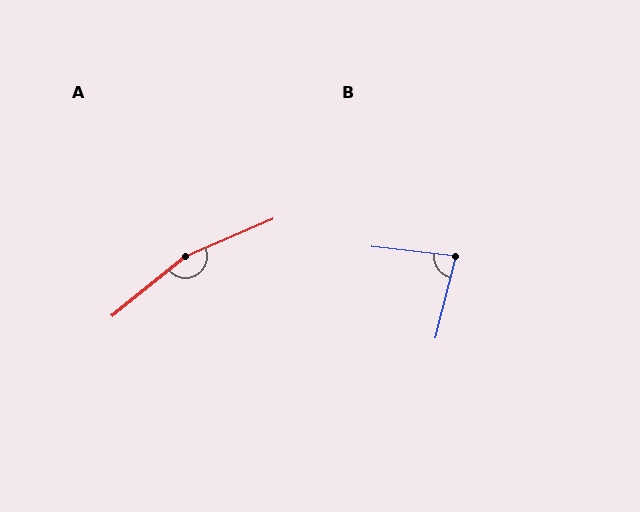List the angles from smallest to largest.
B (82°), A (164°).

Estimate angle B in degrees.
Approximately 82 degrees.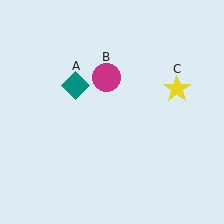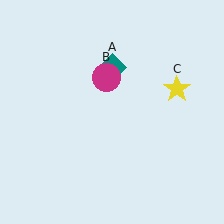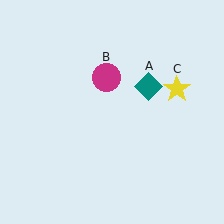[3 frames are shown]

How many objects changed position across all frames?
1 object changed position: teal diamond (object A).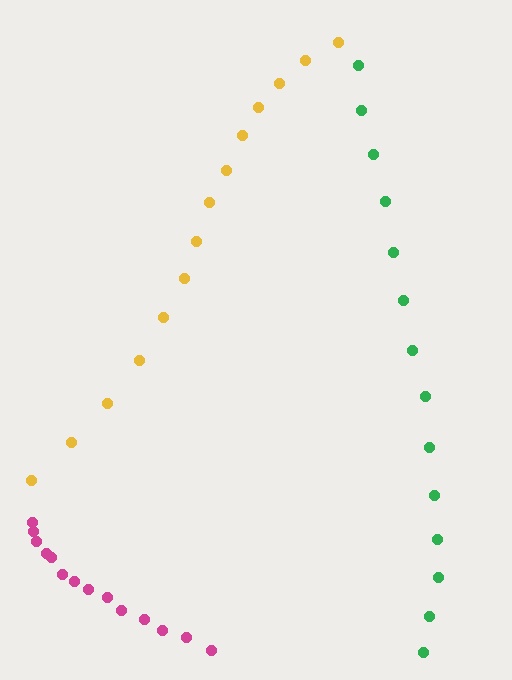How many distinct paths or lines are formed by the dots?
There are 3 distinct paths.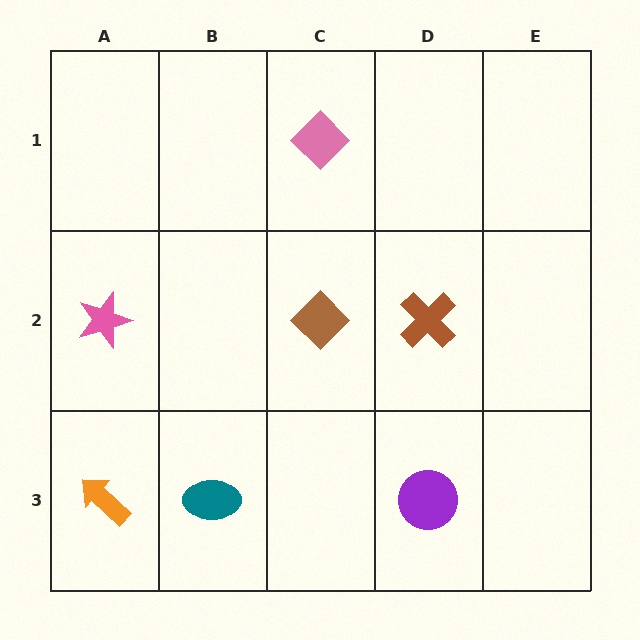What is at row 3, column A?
An orange arrow.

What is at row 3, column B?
A teal ellipse.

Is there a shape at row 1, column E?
No, that cell is empty.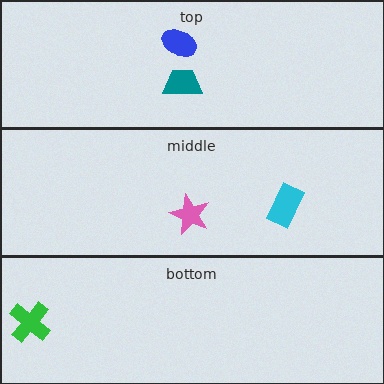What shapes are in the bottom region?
The green cross.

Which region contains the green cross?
The bottom region.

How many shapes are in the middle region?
2.